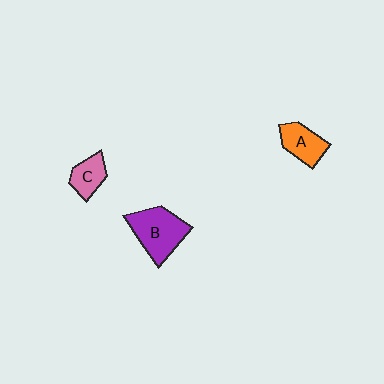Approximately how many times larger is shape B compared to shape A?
Approximately 1.6 times.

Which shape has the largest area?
Shape B (purple).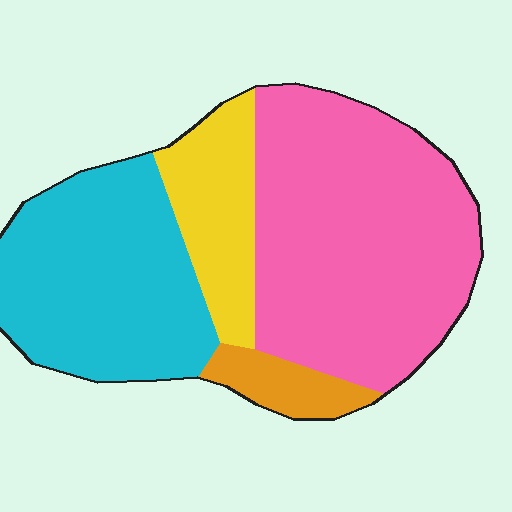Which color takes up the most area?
Pink, at roughly 45%.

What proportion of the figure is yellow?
Yellow takes up about one eighth (1/8) of the figure.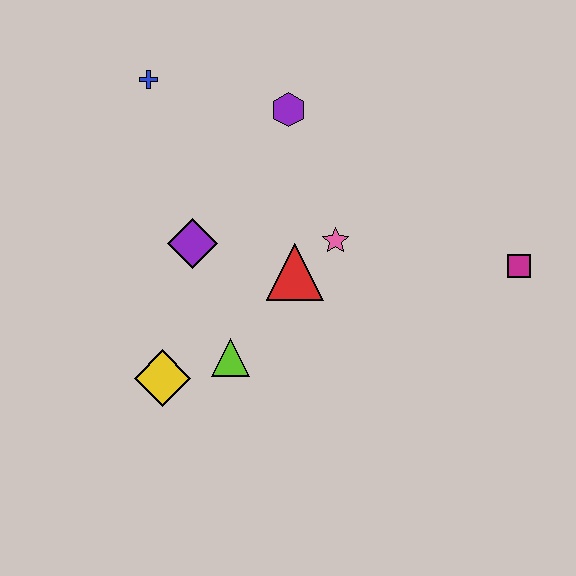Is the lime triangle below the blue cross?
Yes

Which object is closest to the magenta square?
The pink star is closest to the magenta square.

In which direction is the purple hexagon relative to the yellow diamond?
The purple hexagon is above the yellow diamond.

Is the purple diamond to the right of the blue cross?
Yes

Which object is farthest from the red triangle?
The blue cross is farthest from the red triangle.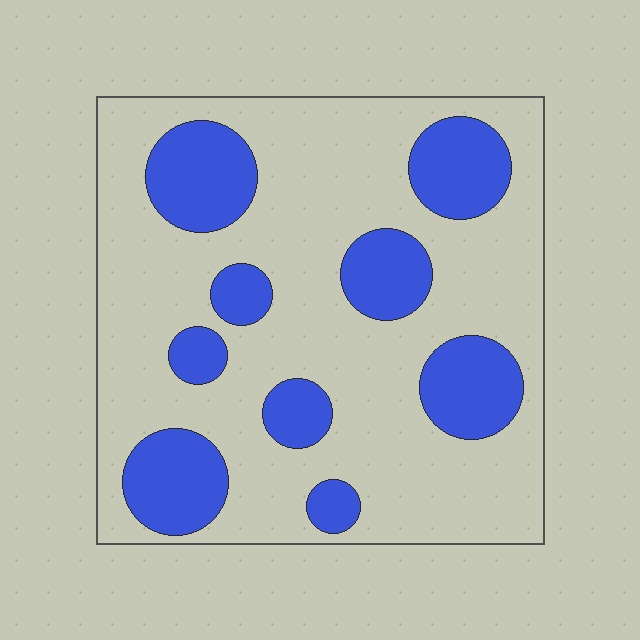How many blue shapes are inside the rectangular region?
9.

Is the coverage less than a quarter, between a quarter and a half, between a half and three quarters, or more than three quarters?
Between a quarter and a half.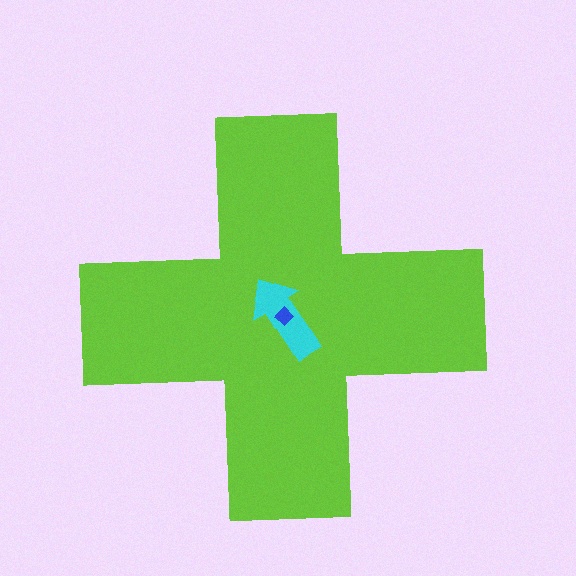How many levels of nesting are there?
3.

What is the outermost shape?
The lime cross.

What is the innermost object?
The blue diamond.